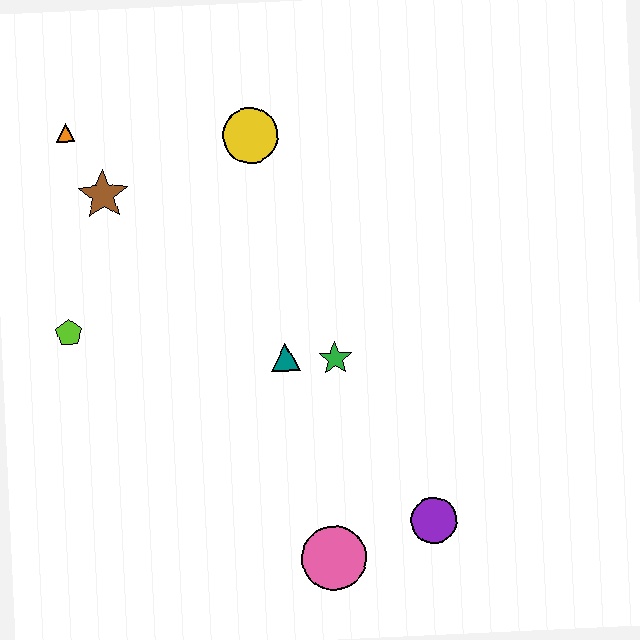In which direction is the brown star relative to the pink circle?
The brown star is above the pink circle.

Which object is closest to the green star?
The teal triangle is closest to the green star.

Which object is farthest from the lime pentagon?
The purple circle is farthest from the lime pentagon.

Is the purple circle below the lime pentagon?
Yes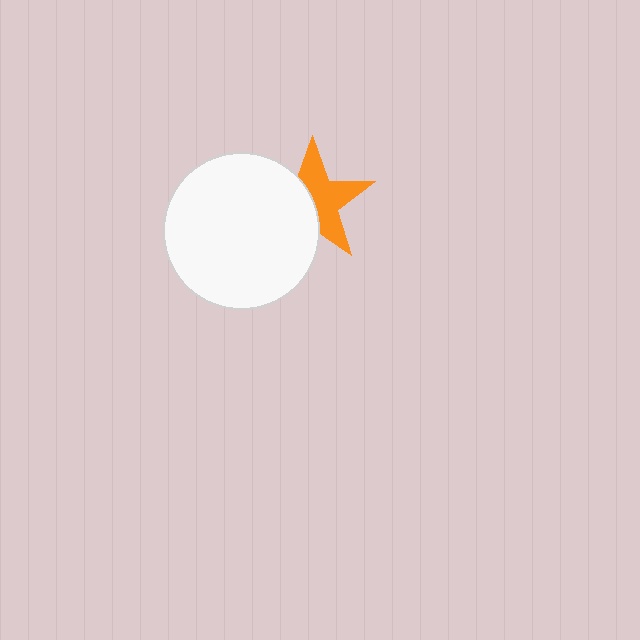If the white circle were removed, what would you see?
You would see the complete orange star.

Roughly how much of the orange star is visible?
About half of it is visible (roughly 55%).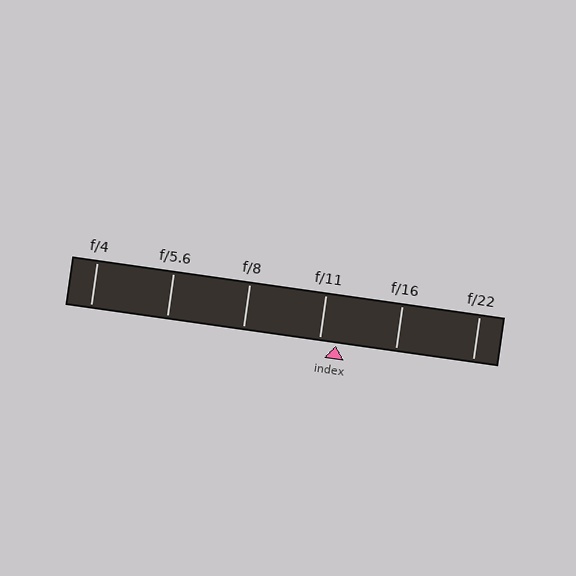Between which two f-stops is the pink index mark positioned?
The index mark is between f/11 and f/16.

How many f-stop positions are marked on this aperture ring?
There are 6 f-stop positions marked.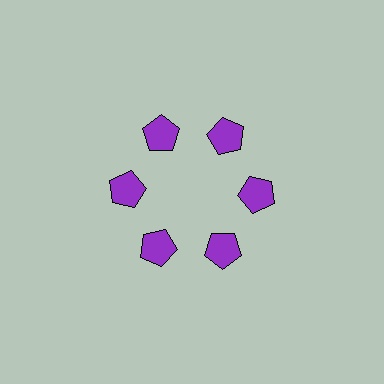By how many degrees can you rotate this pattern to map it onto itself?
The pattern maps onto itself every 60 degrees of rotation.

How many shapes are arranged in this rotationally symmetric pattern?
There are 6 shapes, arranged in 6 groups of 1.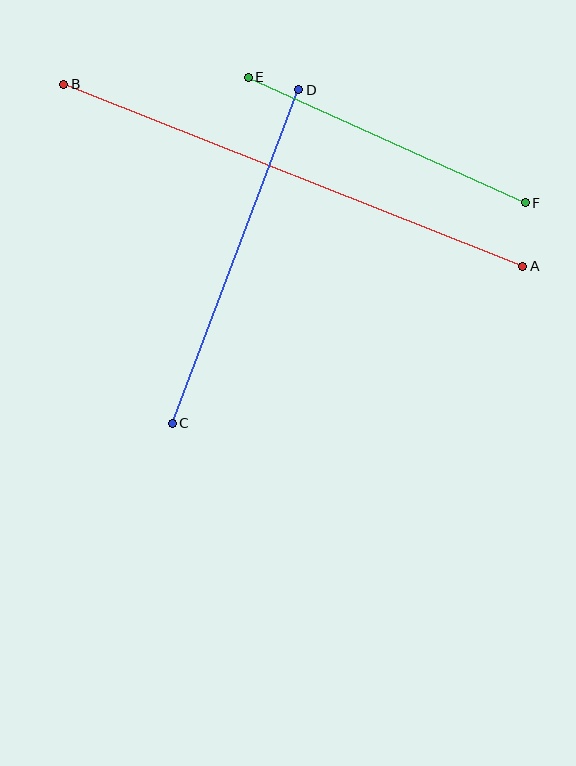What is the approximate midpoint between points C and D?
The midpoint is at approximately (235, 256) pixels.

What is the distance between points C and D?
The distance is approximately 357 pixels.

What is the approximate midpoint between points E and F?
The midpoint is at approximately (387, 140) pixels.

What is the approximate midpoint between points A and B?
The midpoint is at approximately (293, 175) pixels.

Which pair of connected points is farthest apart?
Points A and B are farthest apart.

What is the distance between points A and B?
The distance is approximately 494 pixels.